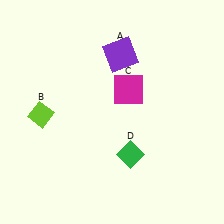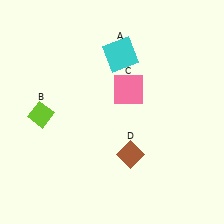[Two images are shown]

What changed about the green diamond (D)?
In Image 1, D is green. In Image 2, it changed to brown.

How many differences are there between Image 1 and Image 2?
There are 3 differences between the two images.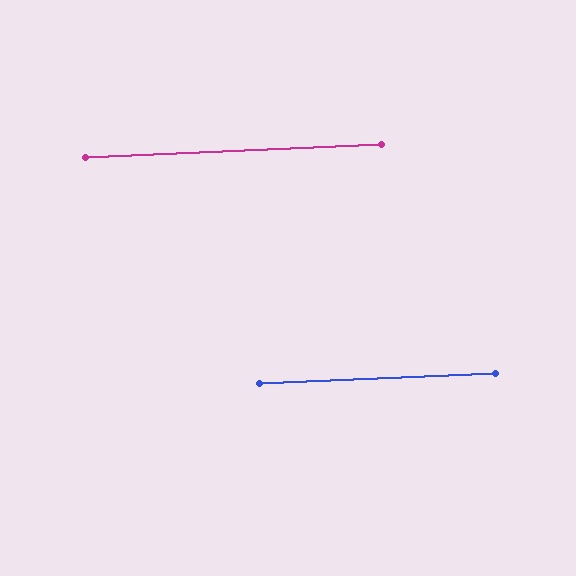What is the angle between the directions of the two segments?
Approximately 0 degrees.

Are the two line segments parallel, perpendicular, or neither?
Parallel — their directions differ by only 0.1°.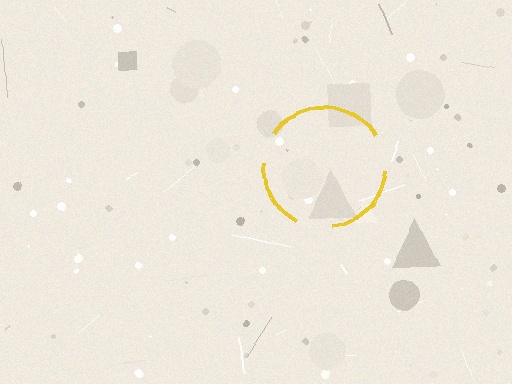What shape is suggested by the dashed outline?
The dashed outline suggests a circle.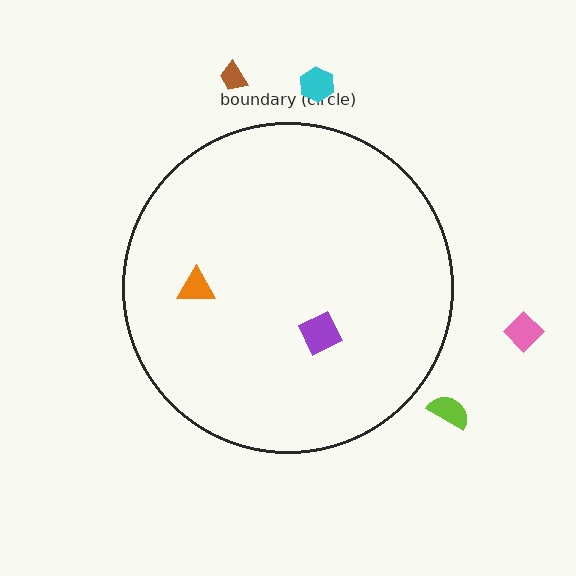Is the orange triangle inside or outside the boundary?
Inside.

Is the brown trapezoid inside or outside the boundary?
Outside.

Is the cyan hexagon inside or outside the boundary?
Outside.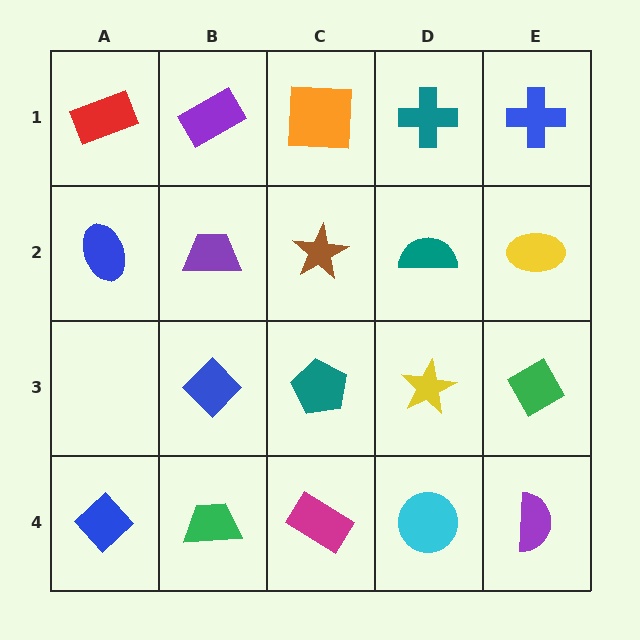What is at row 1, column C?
An orange square.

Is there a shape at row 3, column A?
No, that cell is empty.